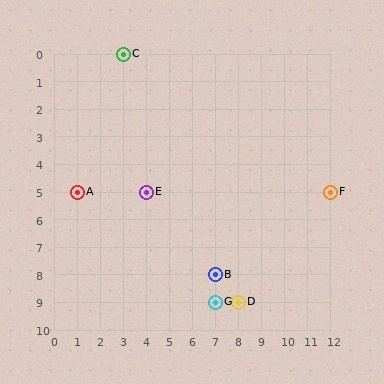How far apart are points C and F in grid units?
Points C and F are 9 columns and 5 rows apart (about 10.3 grid units diagonally).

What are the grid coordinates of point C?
Point C is at grid coordinates (3, 0).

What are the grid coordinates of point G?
Point G is at grid coordinates (7, 9).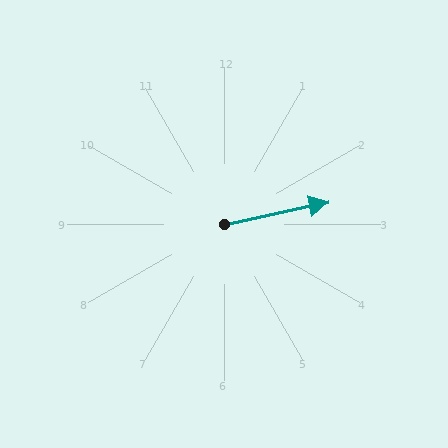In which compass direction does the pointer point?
East.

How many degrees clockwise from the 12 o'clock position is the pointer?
Approximately 78 degrees.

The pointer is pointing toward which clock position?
Roughly 3 o'clock.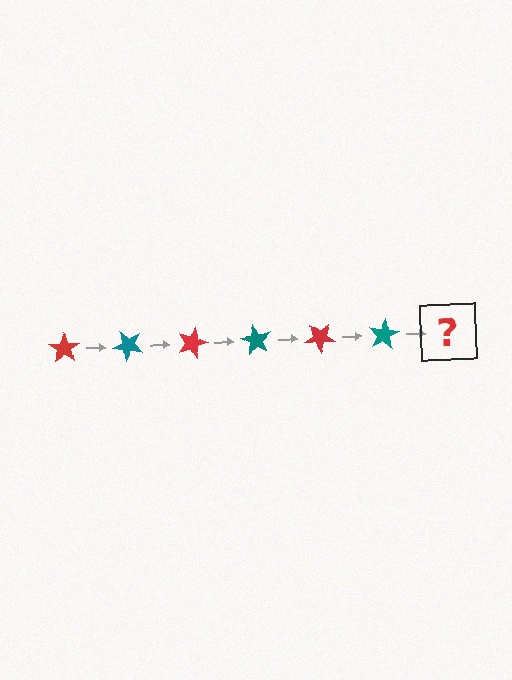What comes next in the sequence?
The next element should be a red star, rotated 270 degrees from the start.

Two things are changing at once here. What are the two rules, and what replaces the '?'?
The two rules are that it rotates 45 degrees each step and the color cycles through red and teal. The '?' should be a red star, rotated 270 degrees from the start.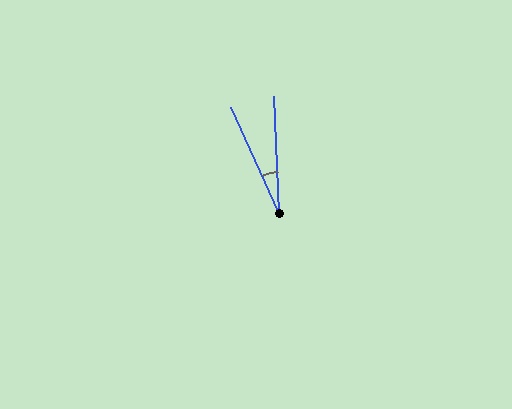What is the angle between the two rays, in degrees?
Approximately 22 degrees.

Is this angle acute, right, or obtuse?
It is acute.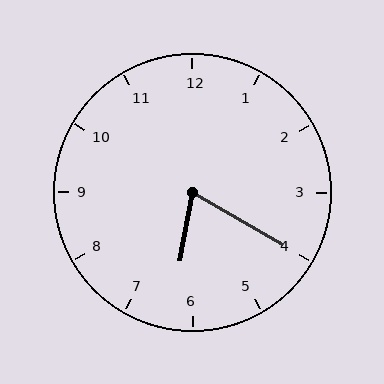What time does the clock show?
6:20.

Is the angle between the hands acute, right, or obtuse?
It is acute.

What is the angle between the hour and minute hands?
Approximately 70 degrees.